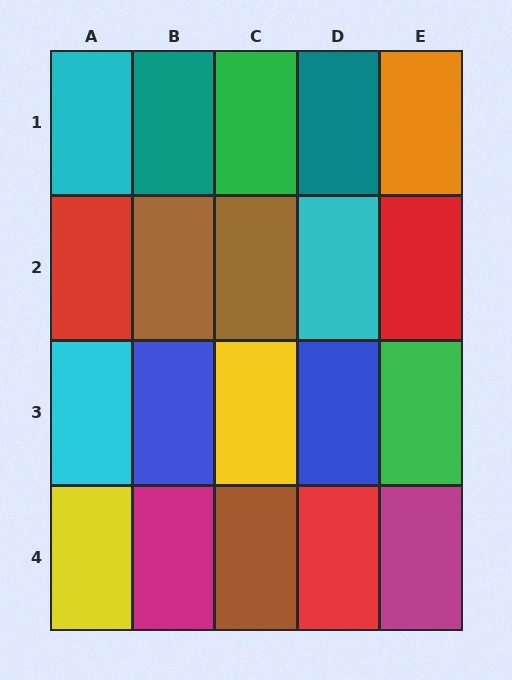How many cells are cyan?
3 cells are cyan.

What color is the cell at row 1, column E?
Orange.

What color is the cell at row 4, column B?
Magenta.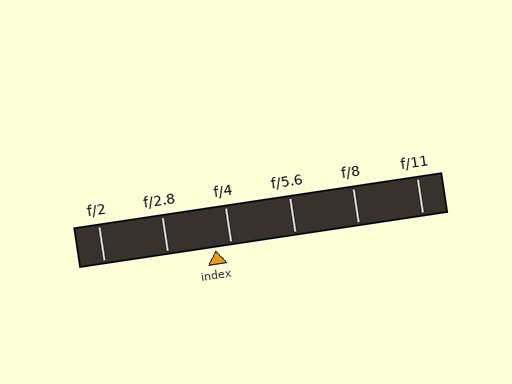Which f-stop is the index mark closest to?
The index mark is closest to f/4.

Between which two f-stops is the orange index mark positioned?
The index mark is between f/2.8 and f/4.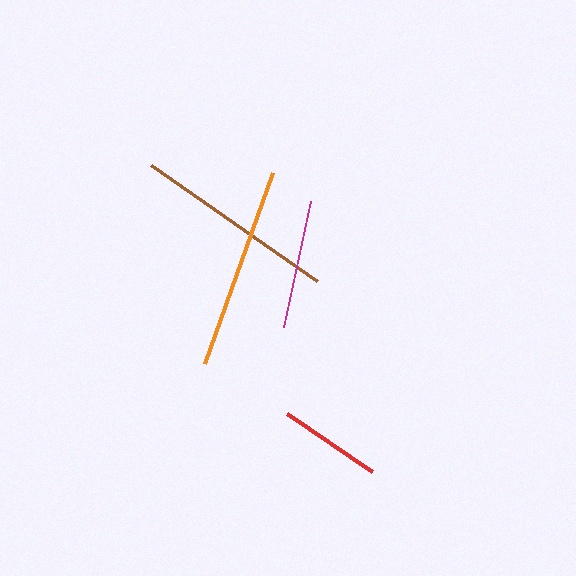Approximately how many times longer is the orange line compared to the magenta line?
The orange line is approximately 1.6 times the length of the magenta line.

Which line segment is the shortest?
The red line is the shortest at approximately 103 pixels.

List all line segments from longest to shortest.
From longest to shortest: brown, orange, magenta, red.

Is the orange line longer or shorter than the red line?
The orange line is longer than the red line.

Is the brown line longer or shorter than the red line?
The brown line is longer than the red line.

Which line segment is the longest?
The brown line is the longest at approximately 203 pixels.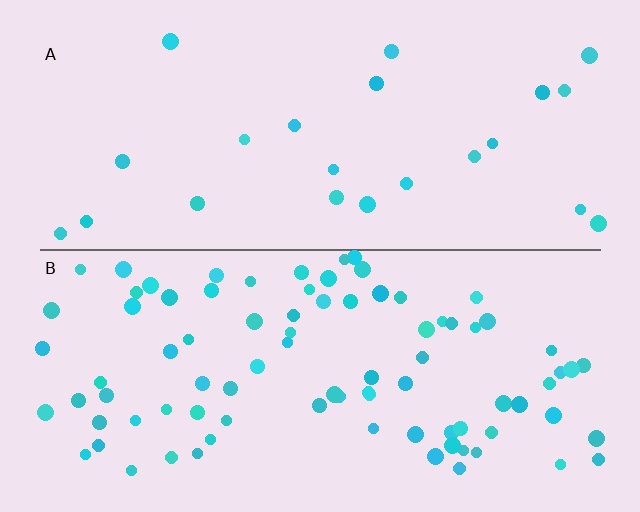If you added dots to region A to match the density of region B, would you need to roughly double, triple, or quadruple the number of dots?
Approximately quadruple.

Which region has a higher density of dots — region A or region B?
B (the bottom).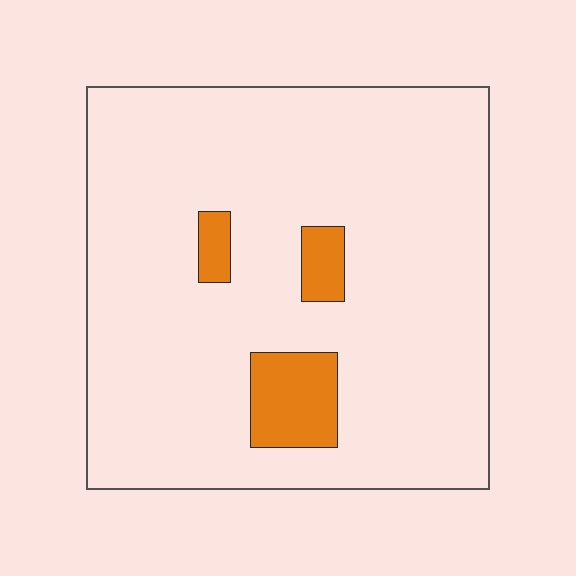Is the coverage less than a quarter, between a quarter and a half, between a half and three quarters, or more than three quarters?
Less than a quarter.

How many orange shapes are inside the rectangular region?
3.